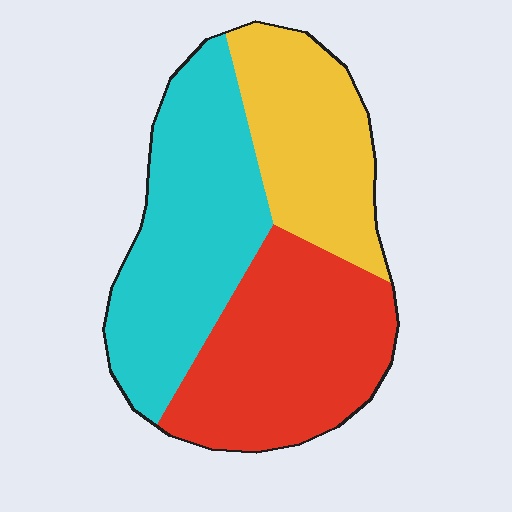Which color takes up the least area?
Yellow, at roughly 25%.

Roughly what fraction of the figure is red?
Red takes up about three eighths (3/8) of the figure.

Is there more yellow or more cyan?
Cyan.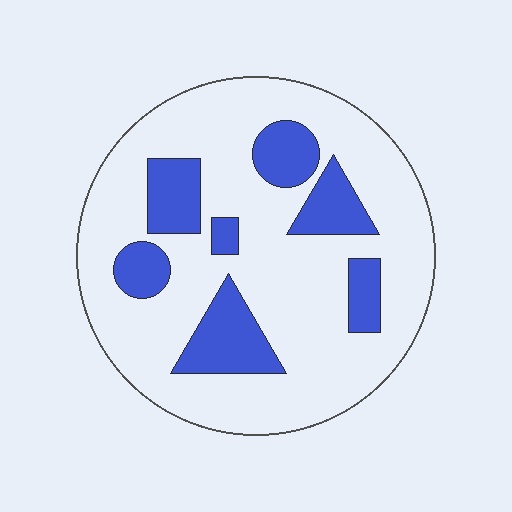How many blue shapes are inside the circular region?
7.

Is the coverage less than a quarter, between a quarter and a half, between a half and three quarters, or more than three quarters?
Less than a quarter.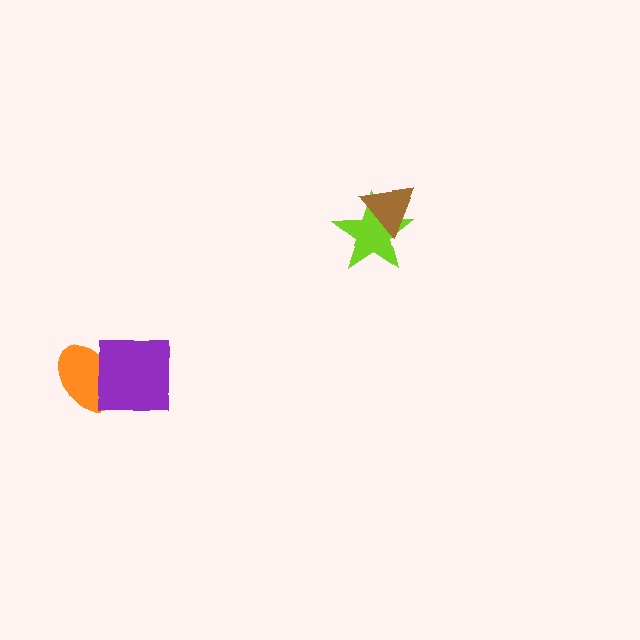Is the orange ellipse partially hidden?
Yes, it is partially covered by another shape.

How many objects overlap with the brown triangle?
1 object overlaps with the brown triangle.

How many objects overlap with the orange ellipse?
1 object overlaps with the orange ellipse.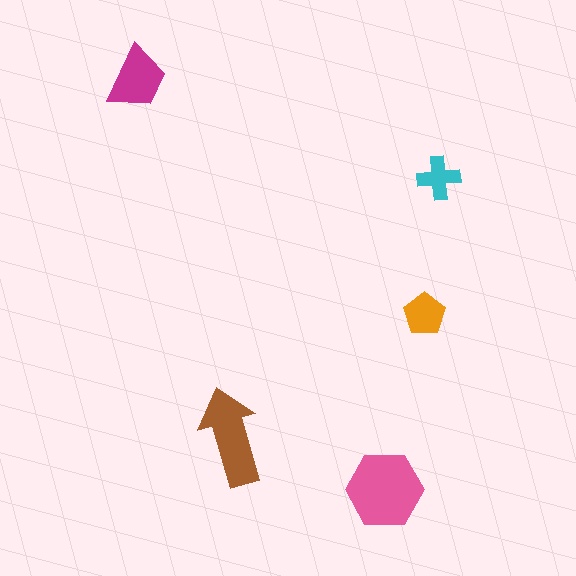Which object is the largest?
The pink hexagon.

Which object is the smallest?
The cyan cross.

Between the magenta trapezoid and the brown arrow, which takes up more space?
The brown arrow.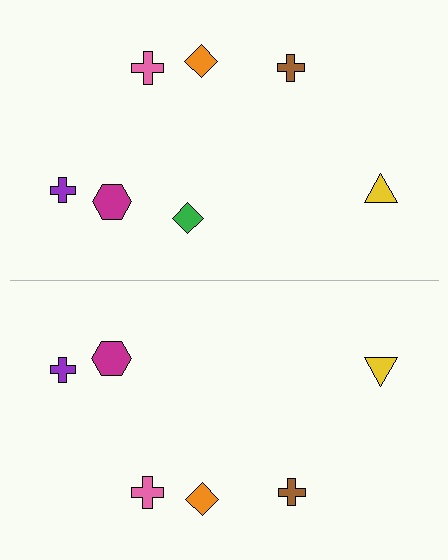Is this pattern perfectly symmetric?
No, the pattern is not perfectly symmetric. A green diamond is missing from the bottom side.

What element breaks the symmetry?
A green diamond is missing from the bottom side.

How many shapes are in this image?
There are 13 shapes in this image.